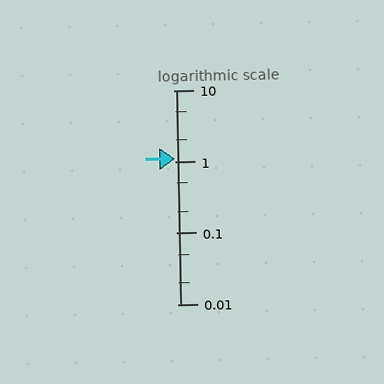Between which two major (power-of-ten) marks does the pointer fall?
The pointer is between 1 and 10.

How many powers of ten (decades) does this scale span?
The scale spans 3 decades, from 0.01 to 10.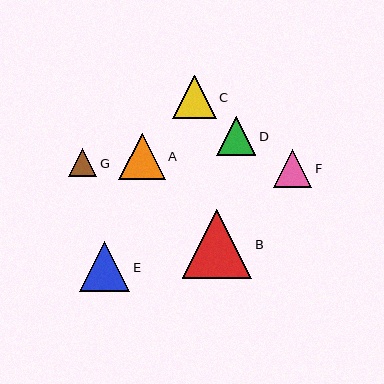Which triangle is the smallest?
Triangle G is the smallest with a size of approximately 28 pixels.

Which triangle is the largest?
Triangle B is the largest with a size of approximately 70 pixels.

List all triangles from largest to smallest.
From largest to smallest: B, E, A, C, D, F, G.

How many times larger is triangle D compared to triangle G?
Triangle D is approximately 1.4 times the size of triangle G.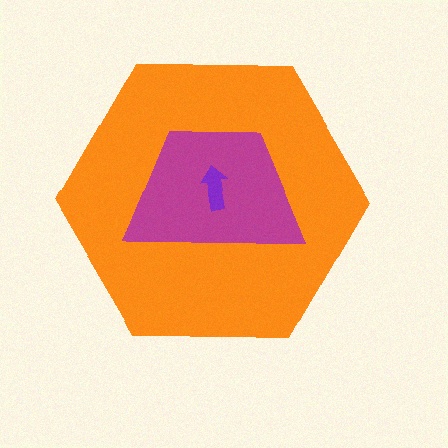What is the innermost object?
The purple arrow.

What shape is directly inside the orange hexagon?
The magenta trapezoid.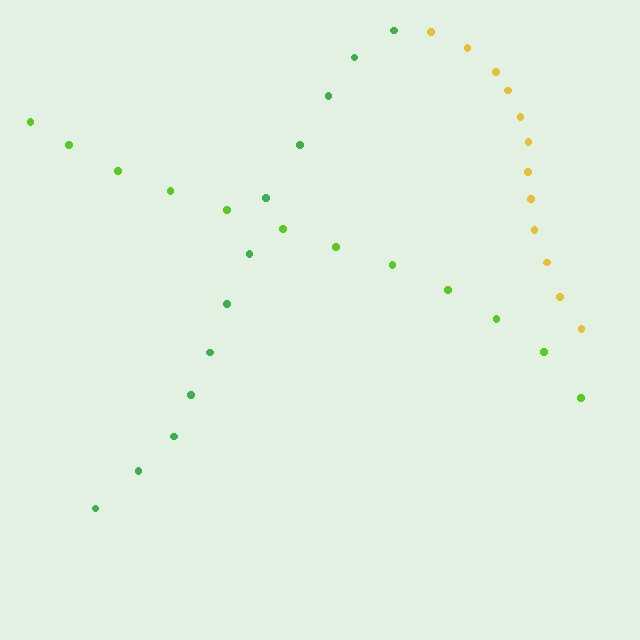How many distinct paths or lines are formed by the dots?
There are 3 distinct paths.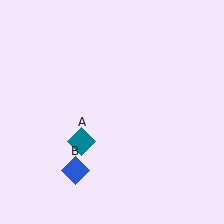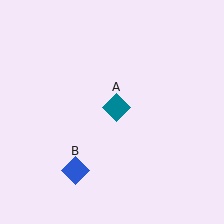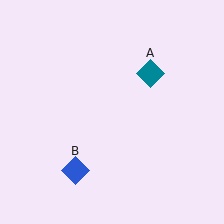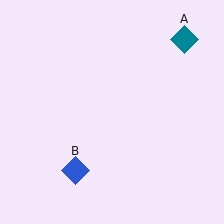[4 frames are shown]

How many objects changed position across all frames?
1 object changed position: teal diamond (object A).